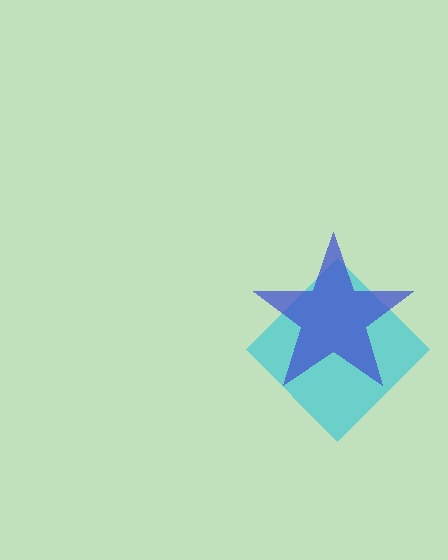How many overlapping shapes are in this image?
There are 2 overlapping shapes in the image.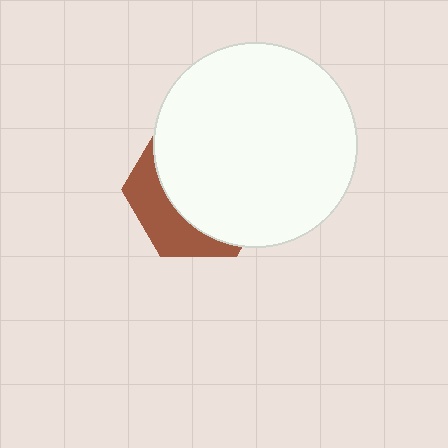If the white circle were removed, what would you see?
You would see the complete brown hexagon.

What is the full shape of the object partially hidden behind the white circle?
The partially hidden object is a brown hexagon.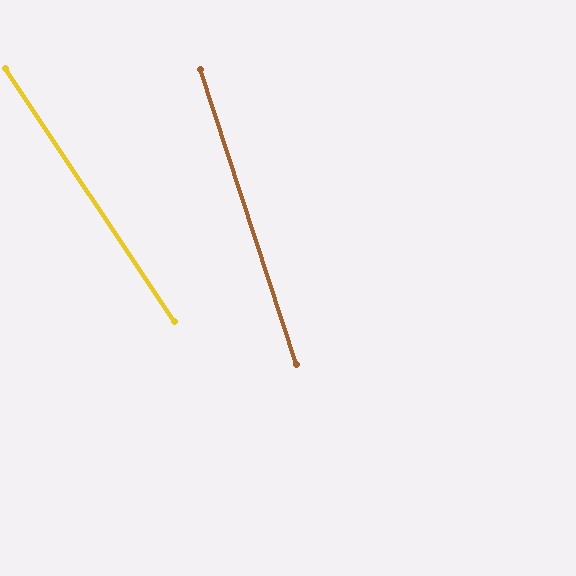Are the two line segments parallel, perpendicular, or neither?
Neither parallel nor perpendicular — they differ by about 16°.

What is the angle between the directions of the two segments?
Approximately 16 degrees.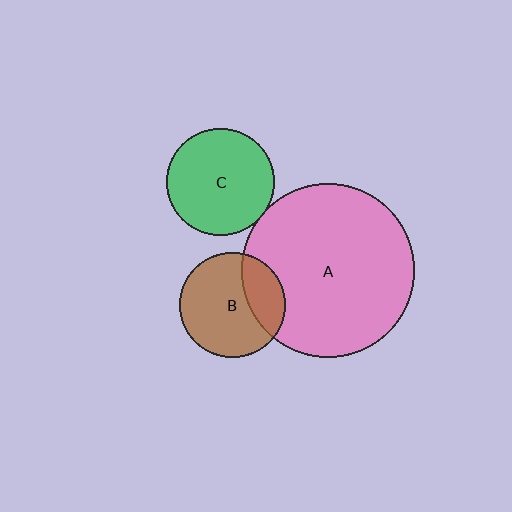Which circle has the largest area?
Circle A (pink).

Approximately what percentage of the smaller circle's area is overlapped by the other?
Approximately 25%.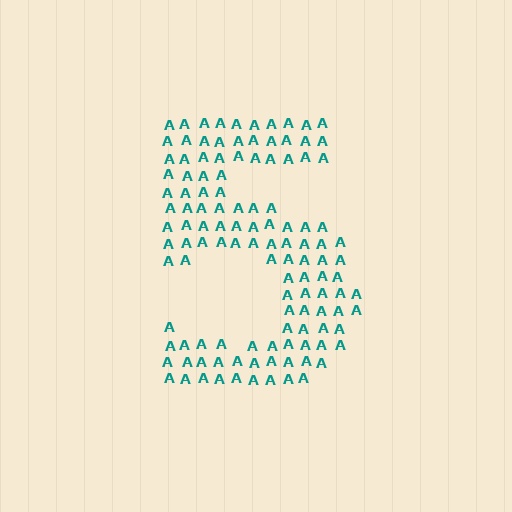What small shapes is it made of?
It is made of small letter A's.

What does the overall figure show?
The overall figure shows the digit 5.